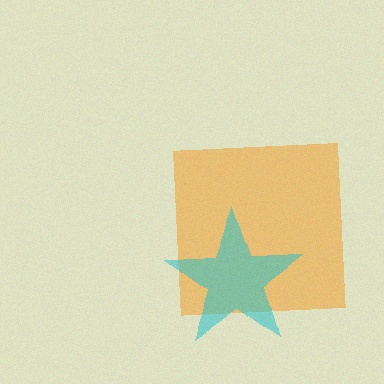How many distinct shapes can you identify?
There are 2 distinct shapes: an orange square, a cyan star.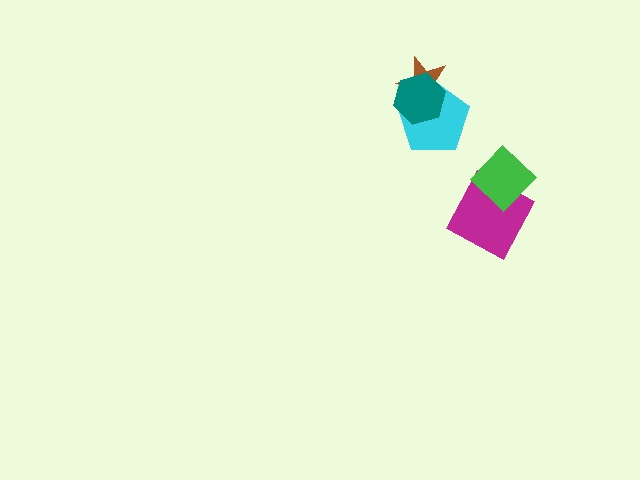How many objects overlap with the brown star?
2 objects overlap with the brown star.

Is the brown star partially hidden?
Yes, it is partially covered by another shape.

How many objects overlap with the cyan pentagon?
2 objects overlap with the cyan pentagon.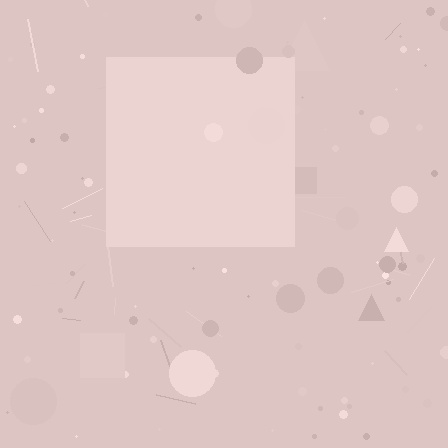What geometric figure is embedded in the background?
A square is embedded in the background.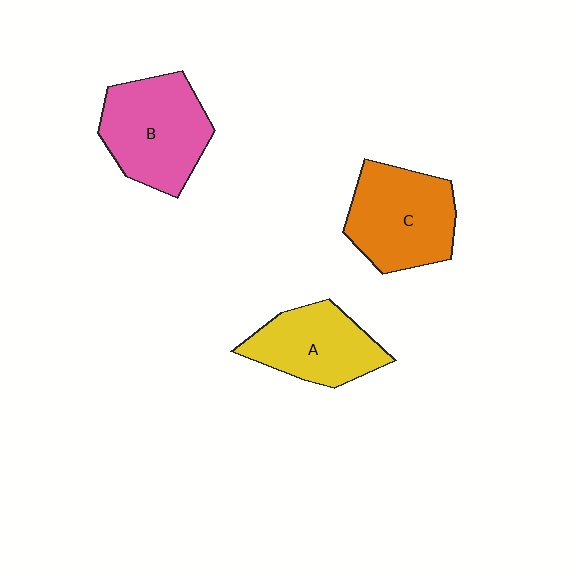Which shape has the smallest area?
Shape A (yellow).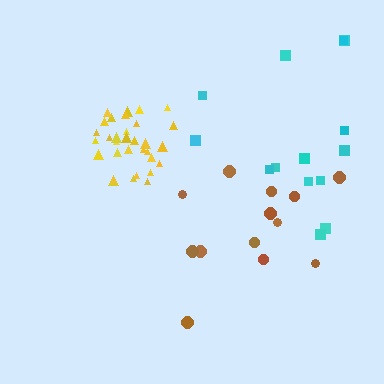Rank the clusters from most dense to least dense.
yellow, brown, cyan.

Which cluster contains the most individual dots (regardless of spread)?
Yellow (32).